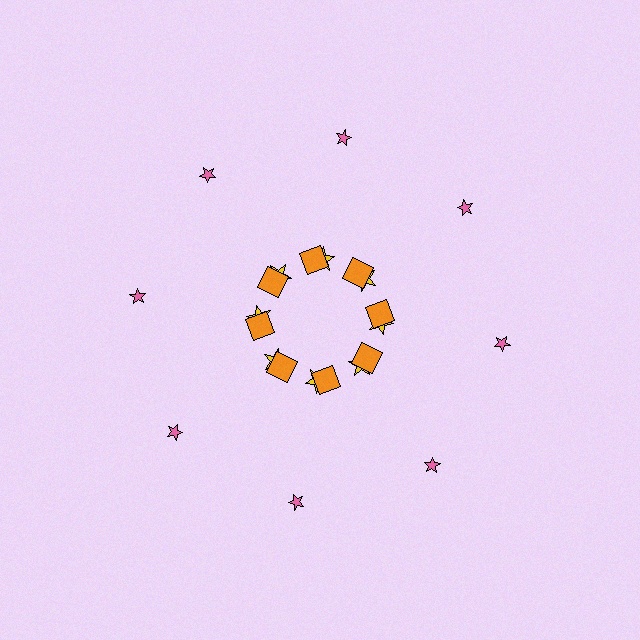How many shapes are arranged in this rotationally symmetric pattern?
There are 24 shapes, arranged in 8 groups of 3.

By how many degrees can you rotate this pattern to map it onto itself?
The pattern maps onto itself every 45 degrees of rotation.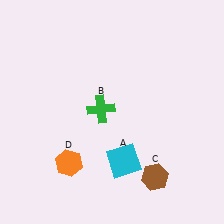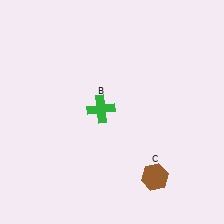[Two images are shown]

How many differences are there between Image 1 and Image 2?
There are 2 differences between the two images.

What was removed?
The cyan square (A), the orange hexagon (D) were removed in Image 2.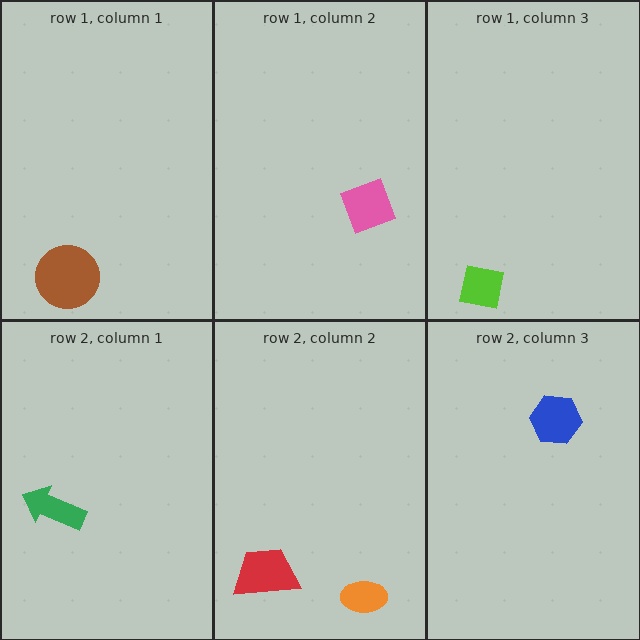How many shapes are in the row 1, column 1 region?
1.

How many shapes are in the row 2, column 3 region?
1.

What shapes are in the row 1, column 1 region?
The brown circle.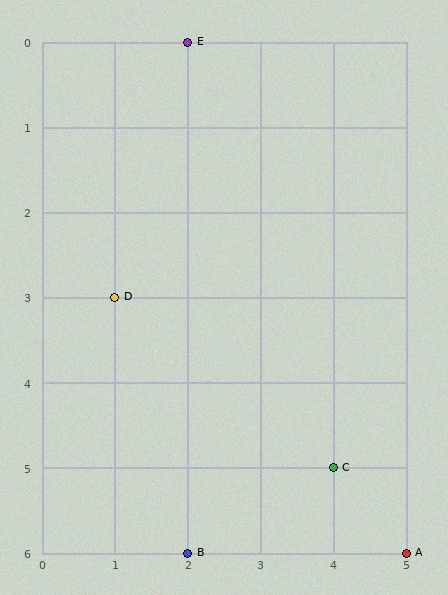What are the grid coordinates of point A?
Point A is at grid coordinates (5, 6).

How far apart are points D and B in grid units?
Points D and B are 1 column and 3 rows apart (about 3.2 grid units diagonally).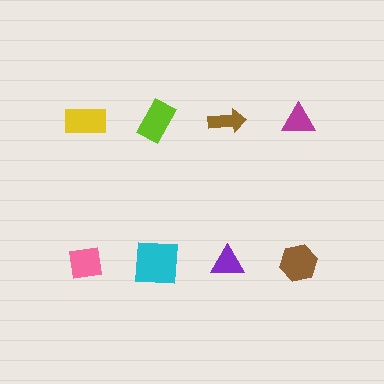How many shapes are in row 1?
4 shapes.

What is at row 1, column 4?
A magenta triangle.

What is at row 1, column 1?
A yellow rectangle.